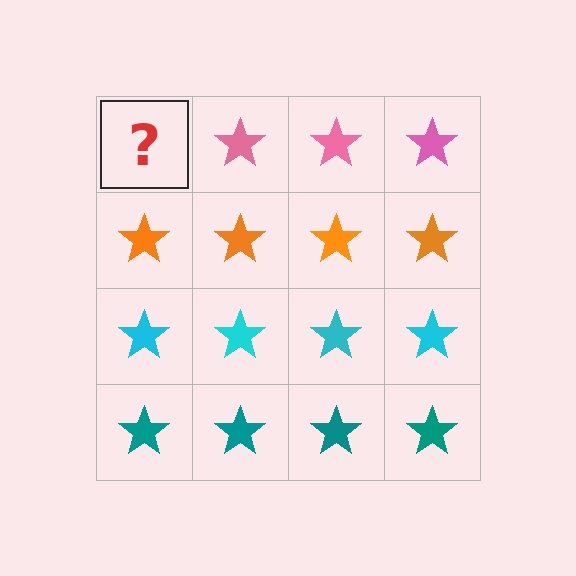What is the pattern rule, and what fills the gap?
The rule is that each row has a consistent color. The gap should be filled with a pink star.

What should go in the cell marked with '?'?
The missing cell should contain a pink star.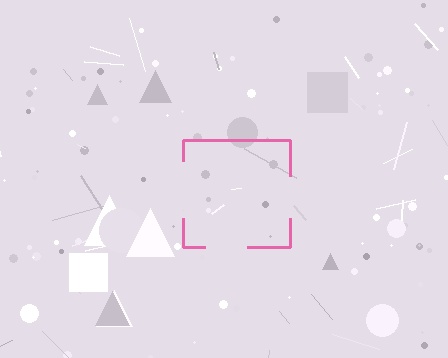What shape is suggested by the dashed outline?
The dashed outline suggests a square.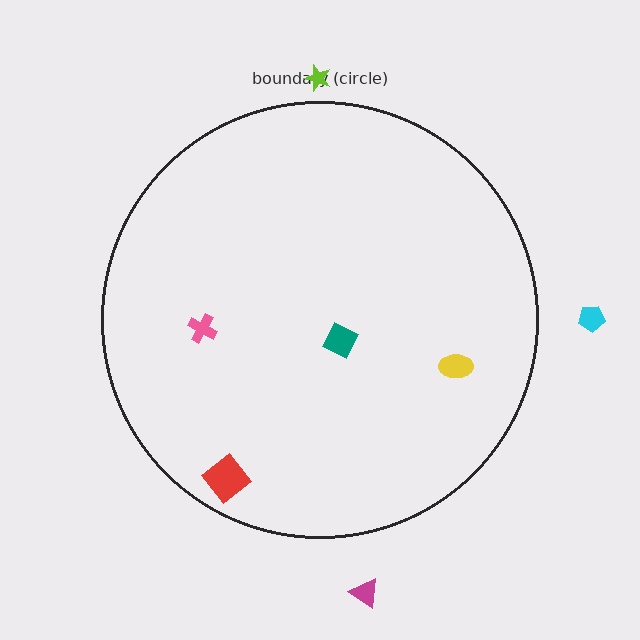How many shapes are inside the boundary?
4 inside, 3 outside.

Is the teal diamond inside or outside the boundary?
Inside.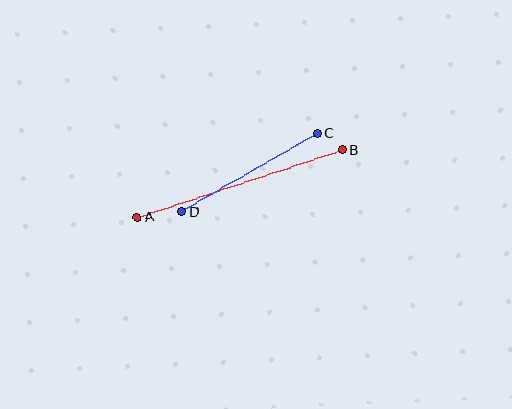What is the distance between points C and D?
The distance is approximately 156 pixels.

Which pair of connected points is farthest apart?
Points A and B are farthest apart.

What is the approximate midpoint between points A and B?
The midpoint is at approximately (240, 184) pixels.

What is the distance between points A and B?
The distance is approximately 216 pixels.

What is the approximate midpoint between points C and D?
The midpoint is at approximately (249, 173) pixels.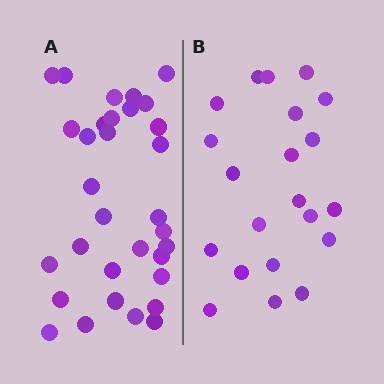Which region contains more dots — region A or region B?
Region A (the left region) has more dots.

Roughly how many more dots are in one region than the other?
Region A has roughly 12 or so more dots than region B.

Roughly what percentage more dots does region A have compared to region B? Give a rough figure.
About 50% more.